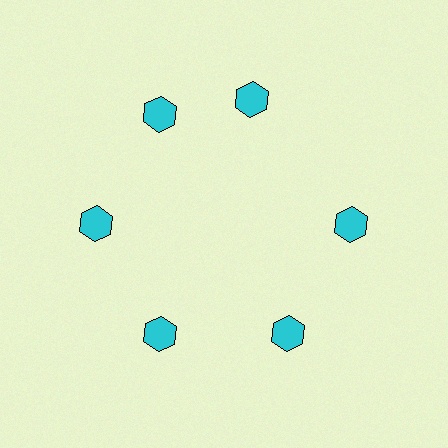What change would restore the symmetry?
The symmetry would be restored by rotating it back into even spacing with its neighbors so that all 6 hexagons sit at equal angles and equal distance from the center.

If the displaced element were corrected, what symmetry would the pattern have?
It would have 6-fold rotational symmetry — the pattern would map onto itself every 60 degrees.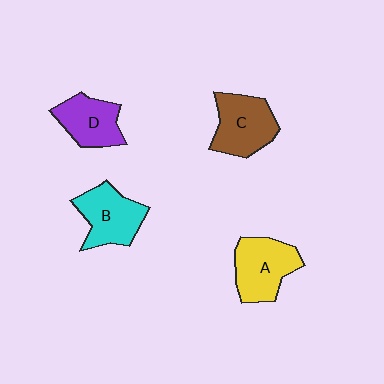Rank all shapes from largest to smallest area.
From largest to smallest: A (yellow), C (brown), B (cyan), D (purple).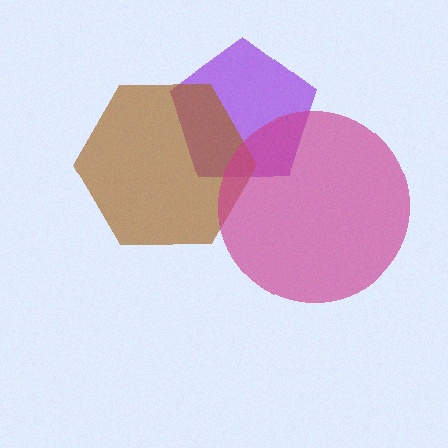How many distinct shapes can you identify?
There are 3 distinct shapes: a purple pentagon, a brown hexagon, a magenta circle.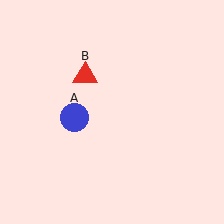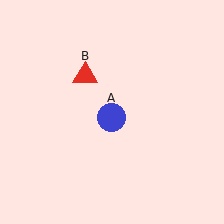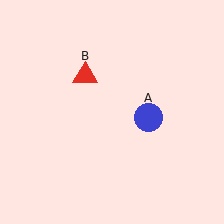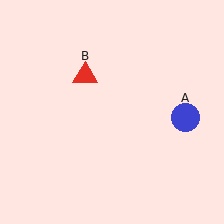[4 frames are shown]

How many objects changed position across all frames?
1 object changed position: blue circle (object A).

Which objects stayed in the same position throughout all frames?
Red triangle (object B) remained stationary.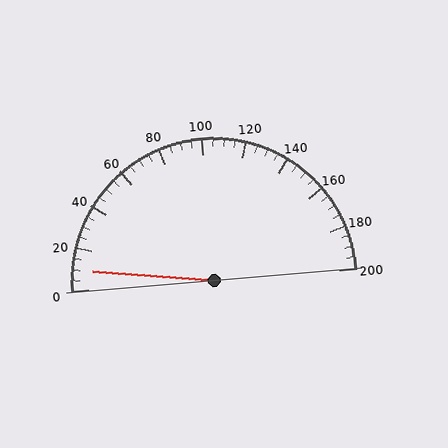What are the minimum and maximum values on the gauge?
The gauge ranges from 0 to 200.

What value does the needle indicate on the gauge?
The needle indicates approximately 10.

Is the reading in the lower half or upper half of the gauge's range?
The reading is in the lower half of the range (0 to 200).